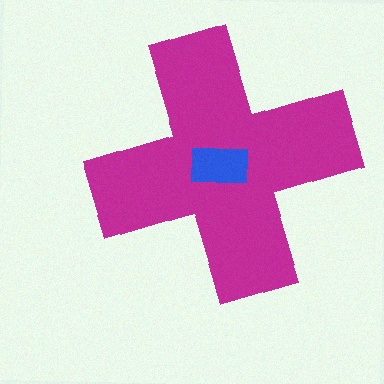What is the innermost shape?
The blue rectangle.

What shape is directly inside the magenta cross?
The blue rectangle.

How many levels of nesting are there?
2.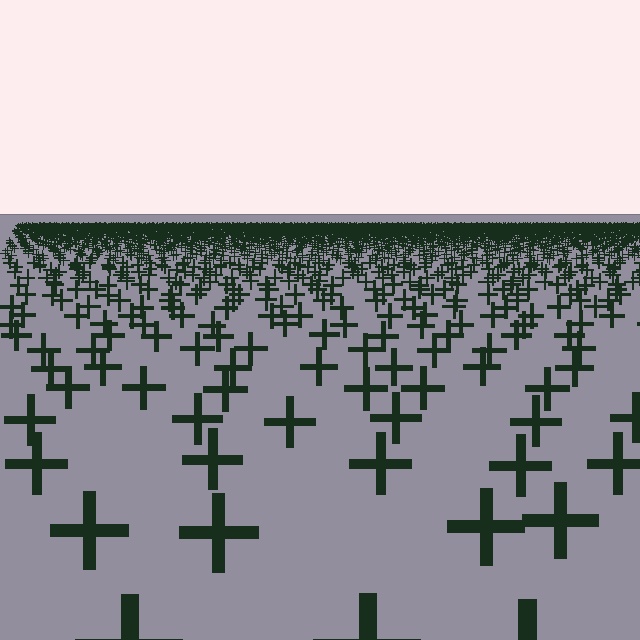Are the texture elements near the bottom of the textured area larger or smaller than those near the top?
Larger. Near the bottom, elements are closer to the viewer and appear at a bigger on-screen size.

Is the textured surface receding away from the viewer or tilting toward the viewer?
The surface is receding away from the viewer. Texture elements get smaller and denser toward the top.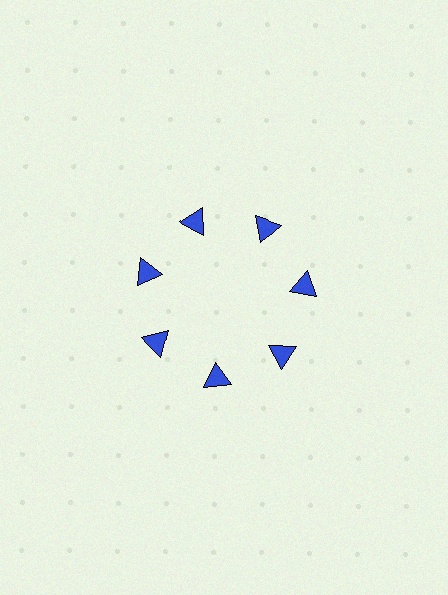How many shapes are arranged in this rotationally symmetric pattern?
There are 7 shapes, arranged in 7 groups of 1.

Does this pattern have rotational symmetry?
Yes, this pattern has 7-fold rotational symmetry. It looks the same after rotating 51 degrees around the center.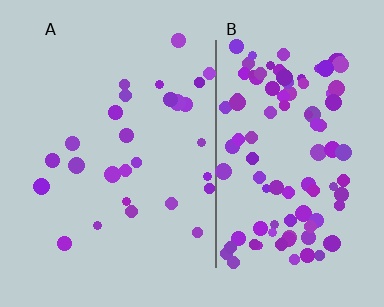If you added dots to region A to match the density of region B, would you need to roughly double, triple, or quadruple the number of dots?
Approximately quadruple.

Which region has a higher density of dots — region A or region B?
B (the right).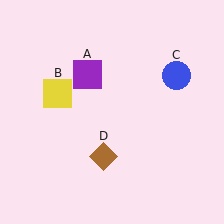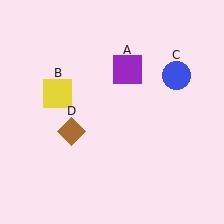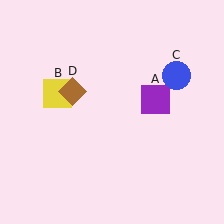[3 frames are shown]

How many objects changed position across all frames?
2 objects changed position: purple square (object A), brown diamond (object D).